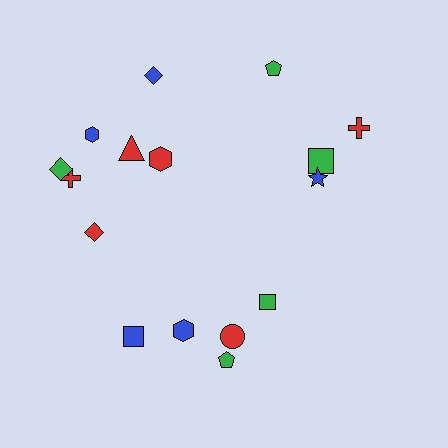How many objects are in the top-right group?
There are 4 objects.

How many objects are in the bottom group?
There are 5 objects.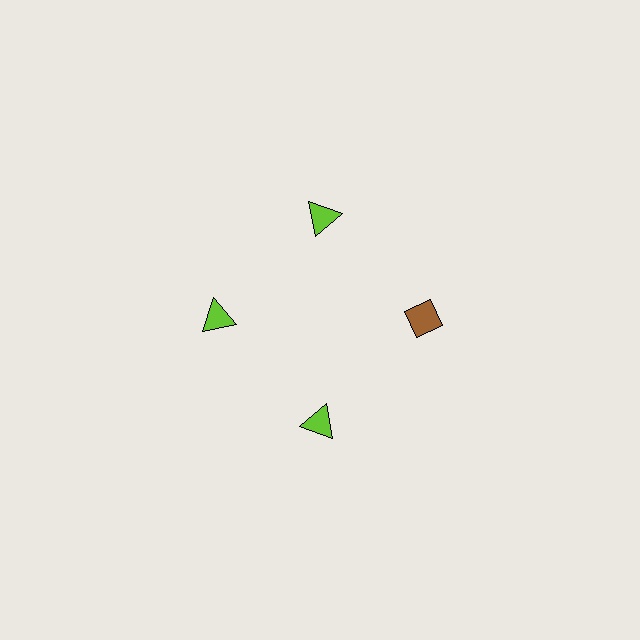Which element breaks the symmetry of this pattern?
The brown diamond at roughly the 3 o'clock position breaks the symmetry. All other shapes are lime triangles.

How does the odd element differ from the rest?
It differs in both color (brown instead of lime) and shape (diamond instead of triangle).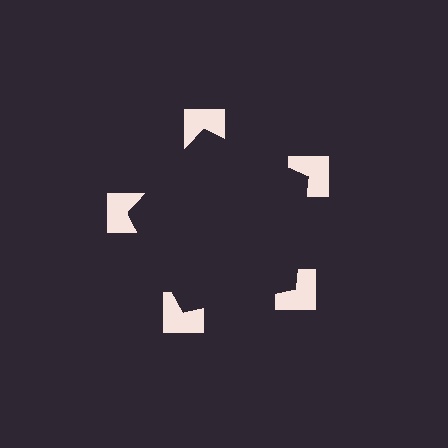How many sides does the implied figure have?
5 sides.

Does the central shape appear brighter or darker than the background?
It typically appears slightly darker than the background, even though no actual brightness change is drawn.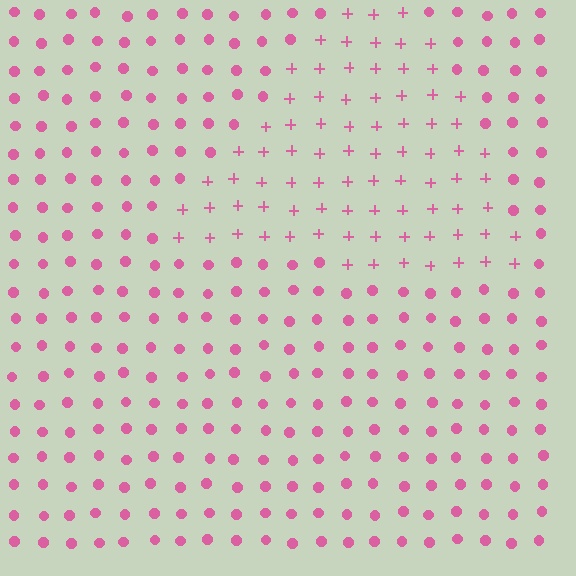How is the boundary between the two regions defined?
The boundary is defined by a change in element shape: plus signs inside vs. circles outside. All elements share the same color and spacing.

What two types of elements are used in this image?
The image uses plus signs inside the triangle region and circles outside it.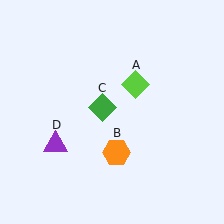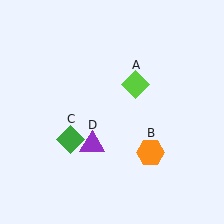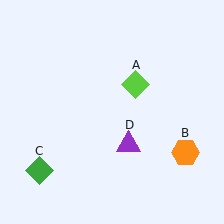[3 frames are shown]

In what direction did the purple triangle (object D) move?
The purple triangle (object D) moved right.